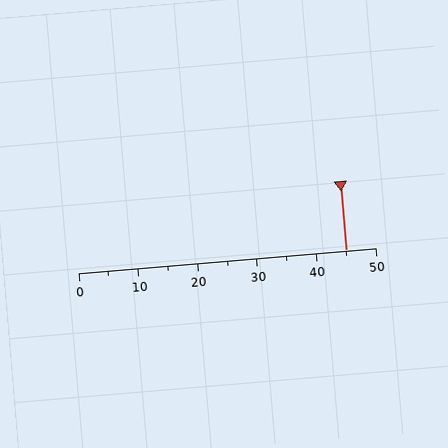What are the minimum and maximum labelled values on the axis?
The axis runs from 0 to 50.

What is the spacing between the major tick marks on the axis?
The major ticks are spaced 10 apart.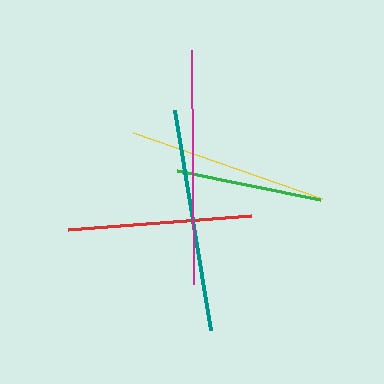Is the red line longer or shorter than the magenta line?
The magenta line is longer than the red line.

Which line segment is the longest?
The magenta line is the longest at approximately 234 pixels.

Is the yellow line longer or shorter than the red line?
The yellow line is longer than the red line.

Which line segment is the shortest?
The green line is the shortest at approximately 146 pixels.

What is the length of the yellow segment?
The yellow segment is approximately 200 pixels long.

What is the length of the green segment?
The green segment is approximately 146 pixels long.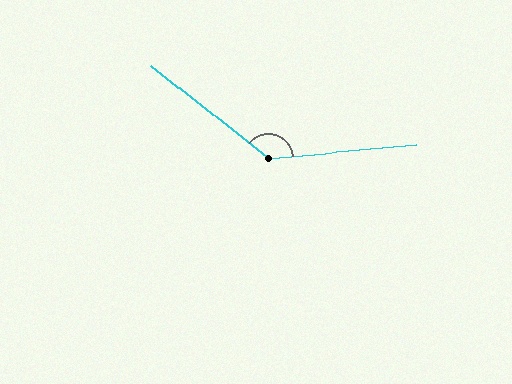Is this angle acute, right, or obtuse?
It is obtuse.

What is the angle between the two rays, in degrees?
Approximately 136 degrees.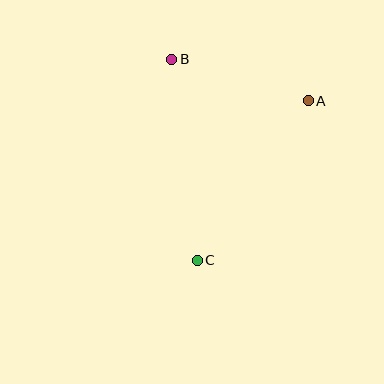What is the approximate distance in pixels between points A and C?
The distance between A and C is approximately 194 pixels.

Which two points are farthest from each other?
Points B and C are farthest from each other.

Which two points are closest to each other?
Points A and B are closest to each other.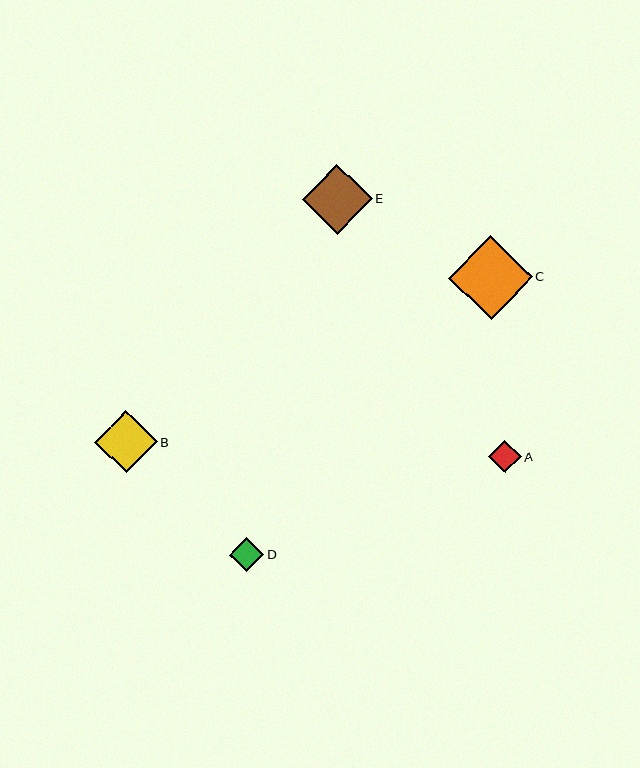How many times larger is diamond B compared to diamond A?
Diamond B is approximately 1.9 times the size of diamond A.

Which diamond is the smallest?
Diamond A is the smallest with a size of approximately 32 pixels.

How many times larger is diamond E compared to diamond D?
Diamond E is approximately 2.0 times the size of diamond D.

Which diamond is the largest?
Diamond C is the largest with a size of approximately 84 pixels.